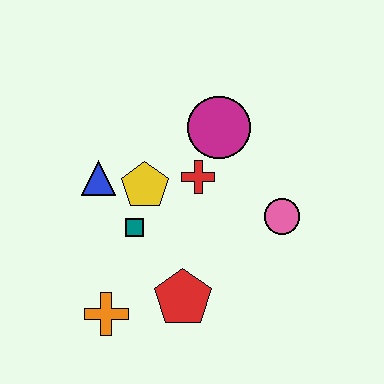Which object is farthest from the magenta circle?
The orange cross is farthest from the magenta circle.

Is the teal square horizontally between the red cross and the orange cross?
Yes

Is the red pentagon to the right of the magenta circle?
No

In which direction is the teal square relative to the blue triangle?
The teal square is below the blue triangle.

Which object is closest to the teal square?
The yellow pentagon is closest to the teal square.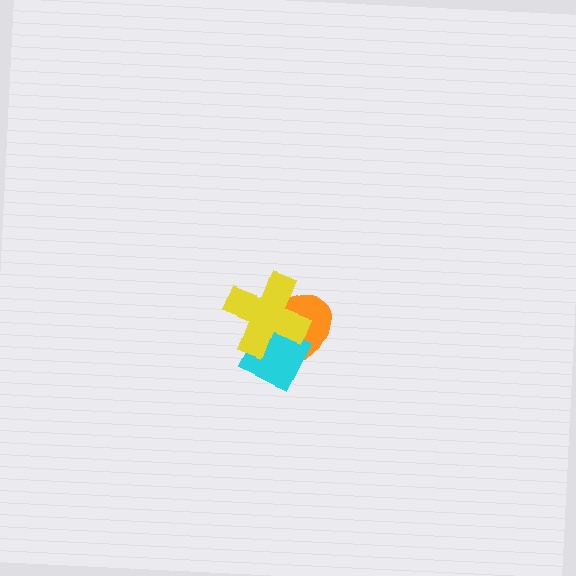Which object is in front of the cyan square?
The yellow cross is in front of the cyan square.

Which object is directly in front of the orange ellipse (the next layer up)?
The cyan square is directly in front of the orange ellipse.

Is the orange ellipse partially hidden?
Yes, it is partially covered by another shape.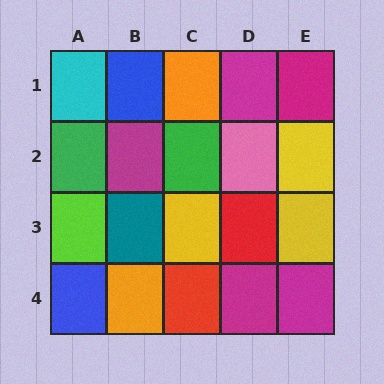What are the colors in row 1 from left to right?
Cyan, blue, orange, magenta, magenta.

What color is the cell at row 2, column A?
Green.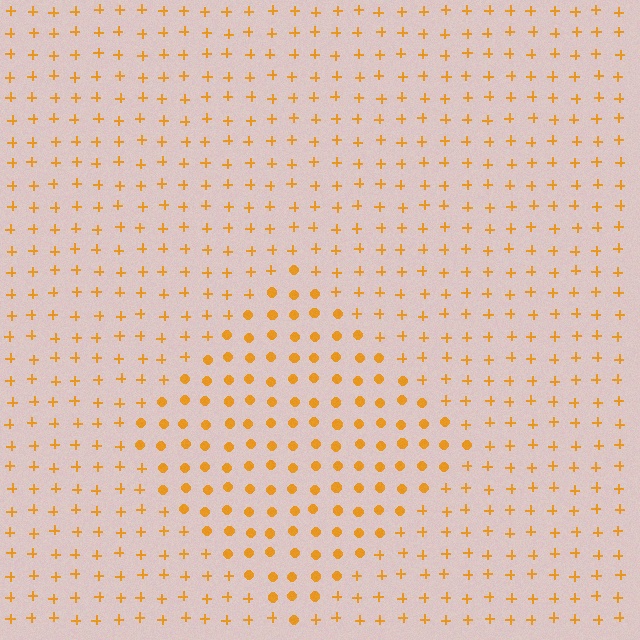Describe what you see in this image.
The image is filled with small orange elements arranged in a uniform grid. A diamond-shaped region contains circles, while the surrounding area contains plus signs. The boundary is defined purely by the change in element shape.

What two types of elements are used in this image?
The image uses circles inside the diamond region and plus signs outside it.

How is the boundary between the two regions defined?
The boundary is defined by a change in element shape: circles inside vs. plus signs outside. All elements share the same color and spacing.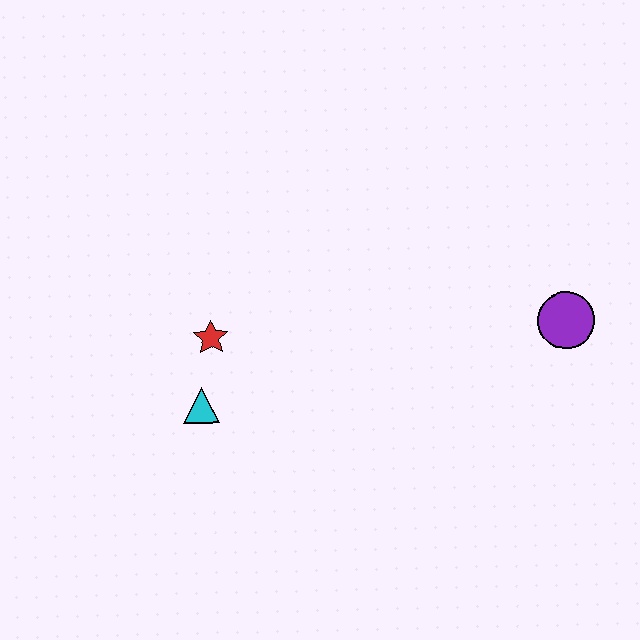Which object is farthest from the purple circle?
The cyan triangle is farthest from the purple circle.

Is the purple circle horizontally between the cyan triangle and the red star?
No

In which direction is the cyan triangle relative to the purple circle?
The cyan triangle is to the left of the purple circle.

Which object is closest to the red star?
The cyan triangle is closest to the red star.